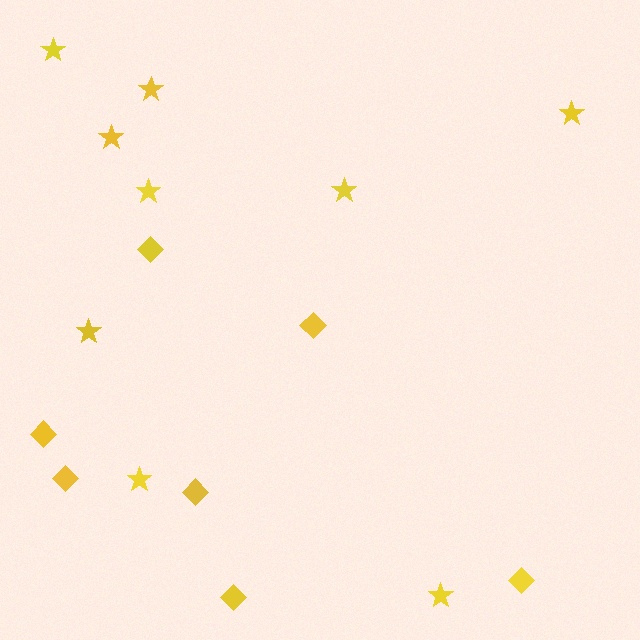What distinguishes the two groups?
There are 2 groups: one group of stars (9) and one group of diamonds (7).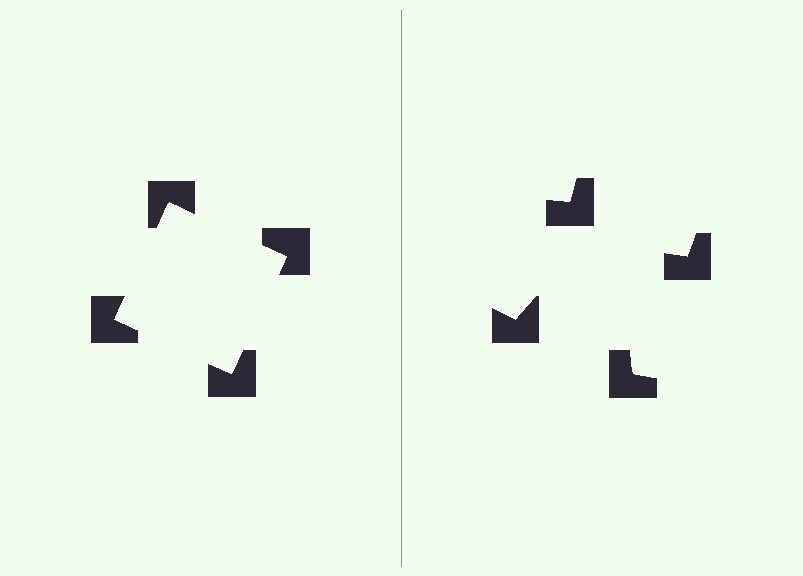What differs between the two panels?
The notched squares are positioned identically on both sides; only the wedge orientations differ. On the left they align to a square; on the right they are misaligned.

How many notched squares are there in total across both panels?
8 — 4 on each side.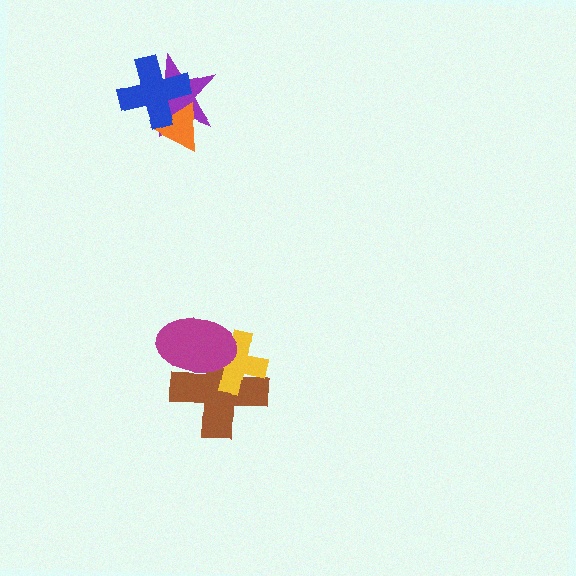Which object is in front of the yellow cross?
The magenta ellipse is in front of the yellow cross.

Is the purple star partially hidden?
Yes, it is partially covered by another shape.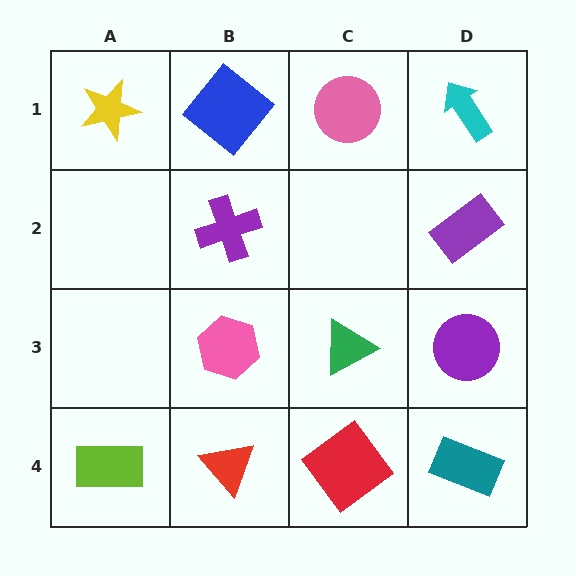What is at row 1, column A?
A yellow star.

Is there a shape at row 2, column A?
No, that cell is empty.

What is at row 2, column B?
A purple cross.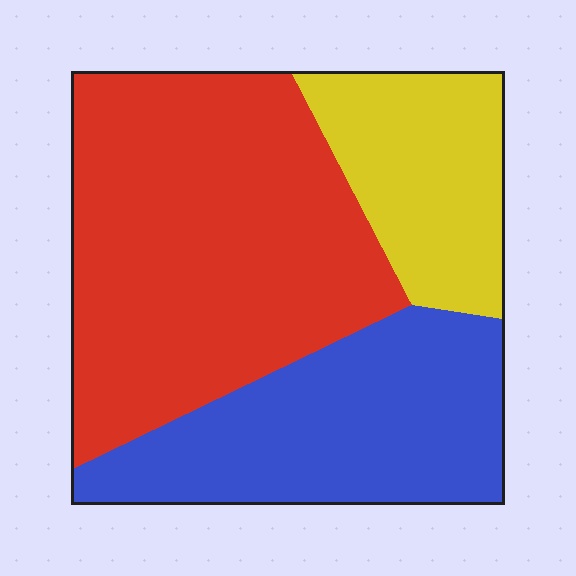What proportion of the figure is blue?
Blue covers about 30% of the figure.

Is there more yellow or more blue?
Blue.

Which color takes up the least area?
Yellow, at roughly 20%.